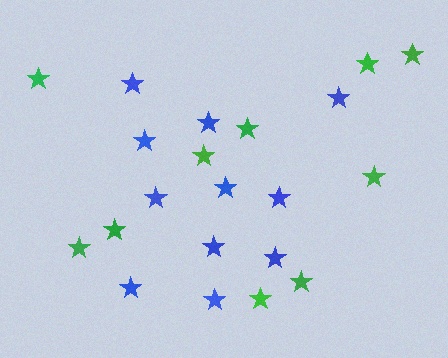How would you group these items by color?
There are 2 groups: one group of green stars (10) and one group of blue stars (11).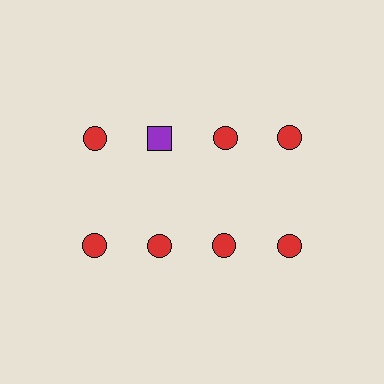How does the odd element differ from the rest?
It differs in both color (purple instead of red) and shape (square instead of circle).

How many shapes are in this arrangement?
There are 8 shapes arranged in a grid pattern.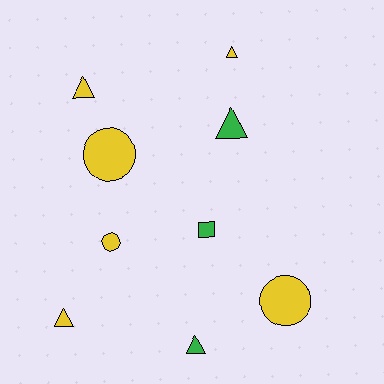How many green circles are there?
There are no green circles.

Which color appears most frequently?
Yellow, with 6 objects.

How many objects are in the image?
There are 9 objects.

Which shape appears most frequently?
Triangle, with 5 objects.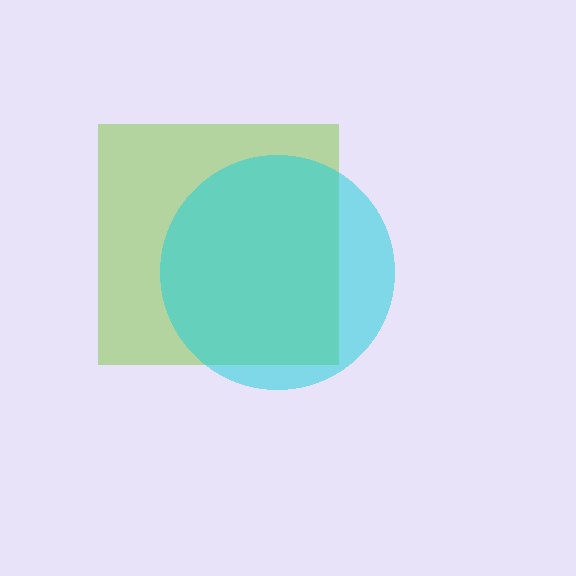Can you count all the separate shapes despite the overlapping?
Yes, there are 2 separate shapes.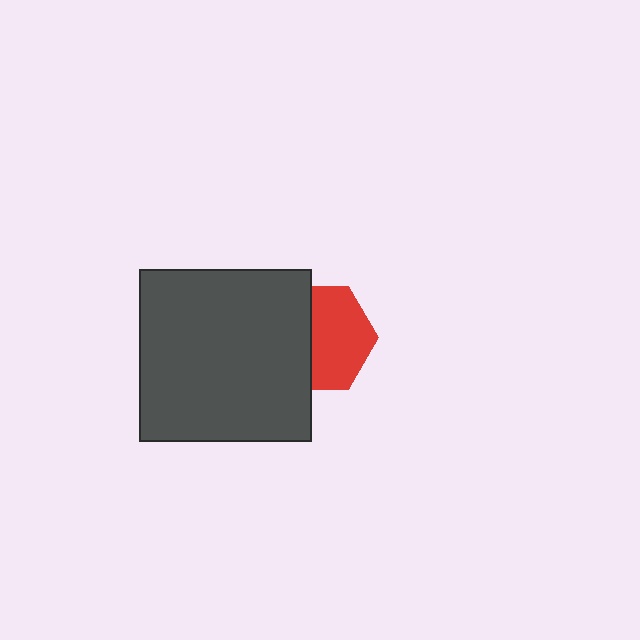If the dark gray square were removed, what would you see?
You would see the complete red hexagon.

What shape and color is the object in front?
The object in front is a dark gray square.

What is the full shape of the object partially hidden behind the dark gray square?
The partially hidden object is a red hexagon.